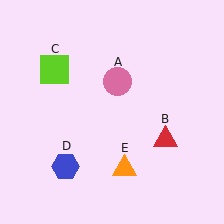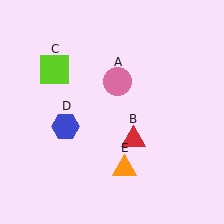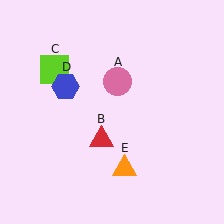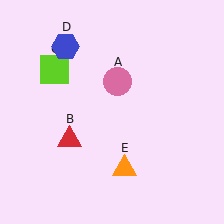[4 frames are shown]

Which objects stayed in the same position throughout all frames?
Pink circle (object A) and lime square (object C) and orange triangle (object E) remained stationary.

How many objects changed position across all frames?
2 objects changed position: red triangle (object B), blue hexagon (object D).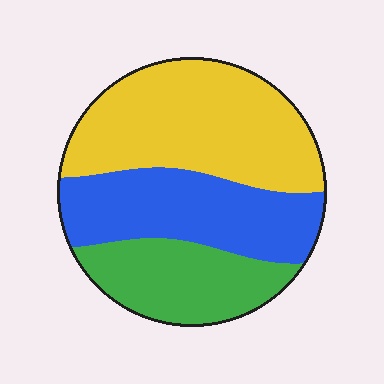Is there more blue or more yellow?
Yellow.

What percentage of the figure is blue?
Blue takes up about one third (1/3) of the figure.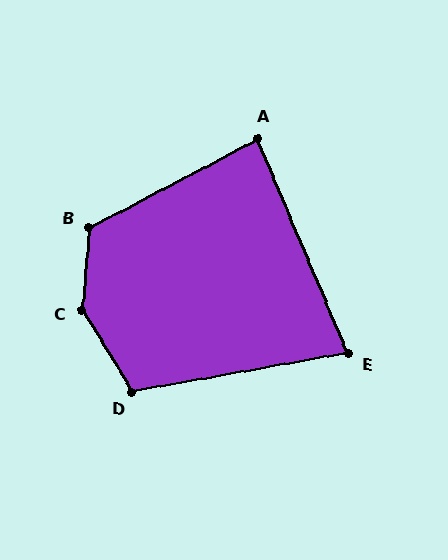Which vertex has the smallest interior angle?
E, at approximately 77 degrees.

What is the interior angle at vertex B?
Approximately 122 degrees (obtuse).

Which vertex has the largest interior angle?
C, at approximately 144 degrees.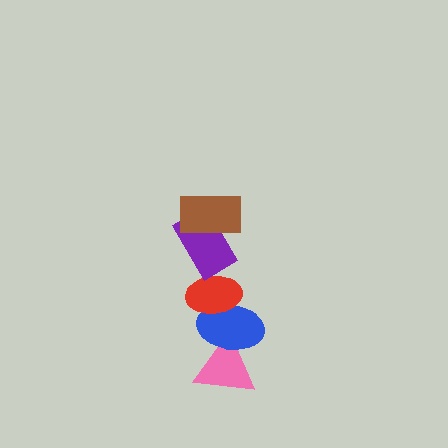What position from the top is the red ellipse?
The red ellipse is 3rd from the top.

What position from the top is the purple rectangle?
The purple rectangle is 2nd from the top.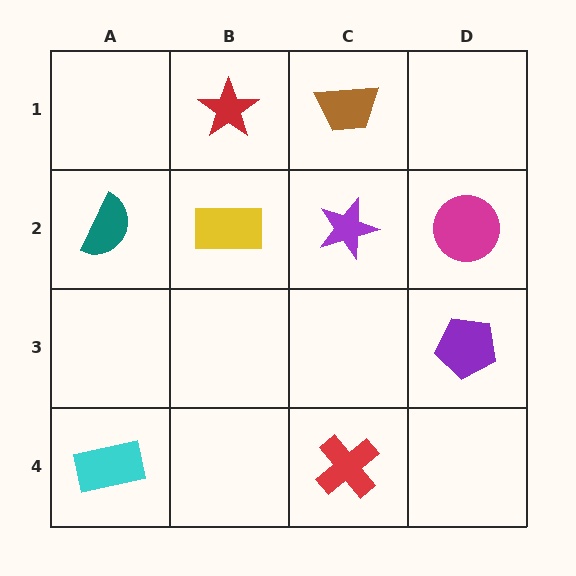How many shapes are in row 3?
1 shape.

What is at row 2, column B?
A yellow rectangle.